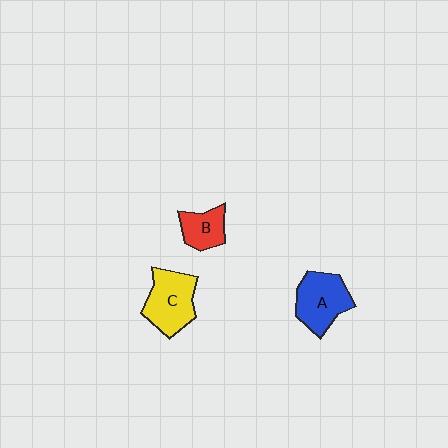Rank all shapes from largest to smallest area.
From largest to smallest: C (yellow), A (blue), B (red).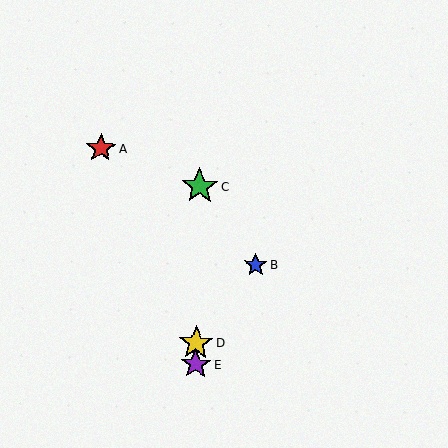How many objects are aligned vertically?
3 objects (C, D, E) are aligned vertically.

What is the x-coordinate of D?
Object D is at x≈196.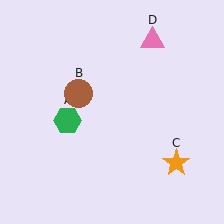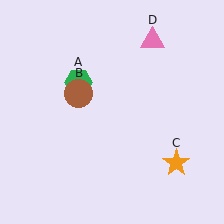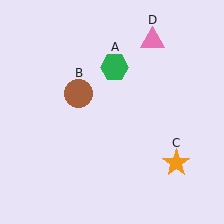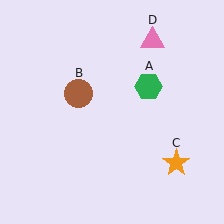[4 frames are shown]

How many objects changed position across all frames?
1 object changed position: green hexagon (object A).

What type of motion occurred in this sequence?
The green hexagon (object A) rotated clockwise around the center of the scene.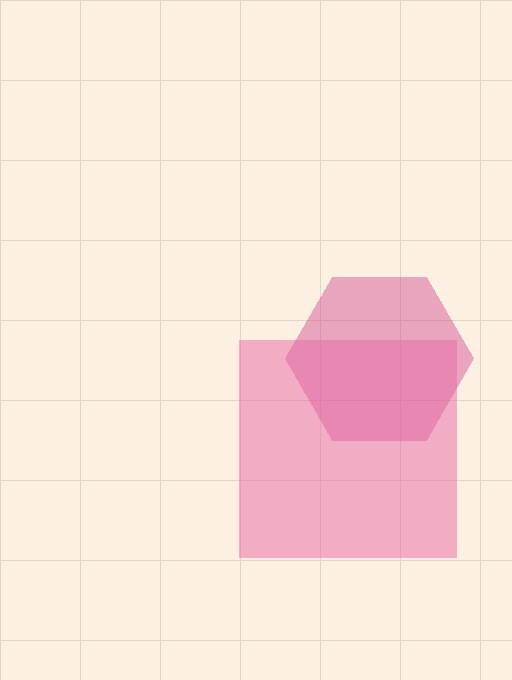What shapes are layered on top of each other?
The layered shapes are: a magenta hexagon, a pink square.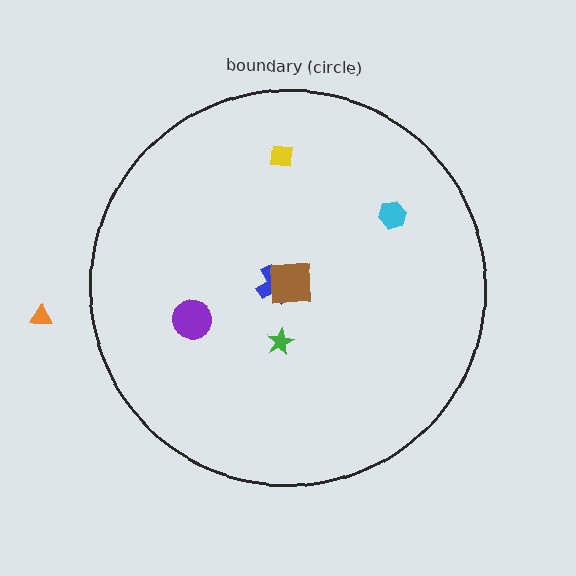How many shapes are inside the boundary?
6 inside, 1 outside.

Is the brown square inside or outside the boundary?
Inside.